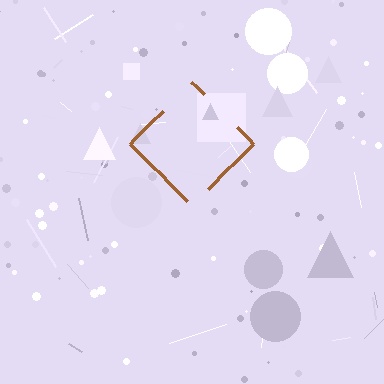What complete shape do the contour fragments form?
The contour fragments form a diamond.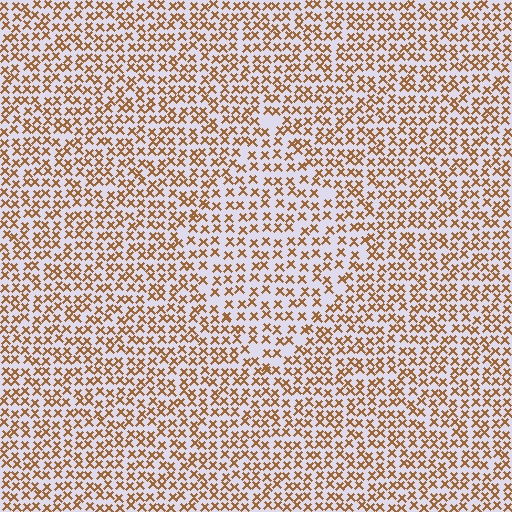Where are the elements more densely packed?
The elements are more densely packed outside the diamond boundary.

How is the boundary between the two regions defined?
The boundary is defined by a change in element density (approximately 1.4x ratio). All elements are the same color, size, and shape.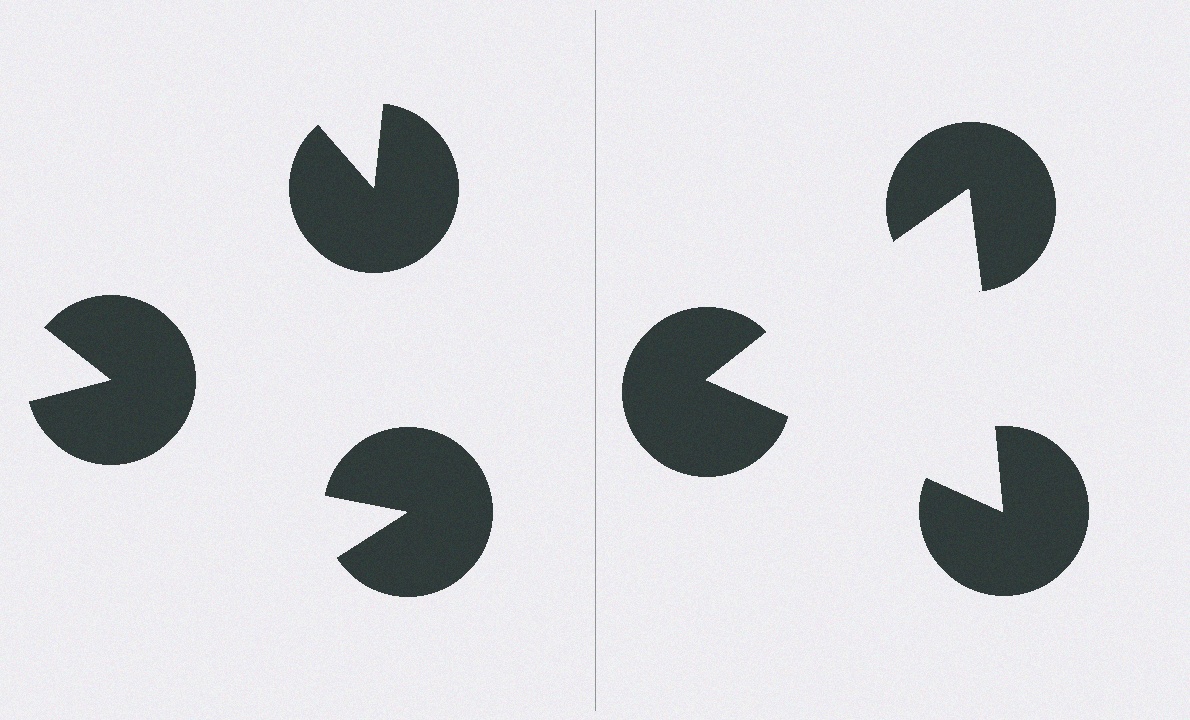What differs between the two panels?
The pac-man discs are positioned identically on both sides; only the wedge orientations differ. On the right they align to a triangle; on the left they are misaligned.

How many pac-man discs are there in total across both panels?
6 — 3 on each side.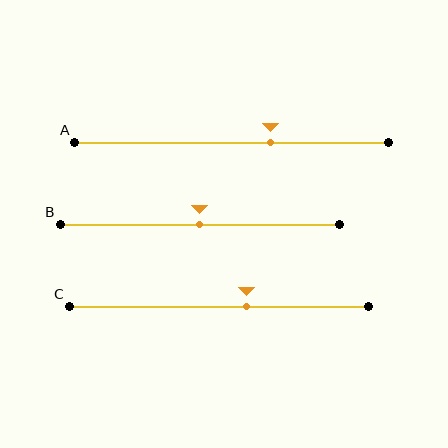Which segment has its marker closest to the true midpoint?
Segment B has its marker closest to the true midpoint.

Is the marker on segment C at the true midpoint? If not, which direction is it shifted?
No, the marker on segment C is shifted to the right by about 9% of the segment length.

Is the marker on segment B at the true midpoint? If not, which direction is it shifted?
Yes, the marker on segment B is at the true midpoint.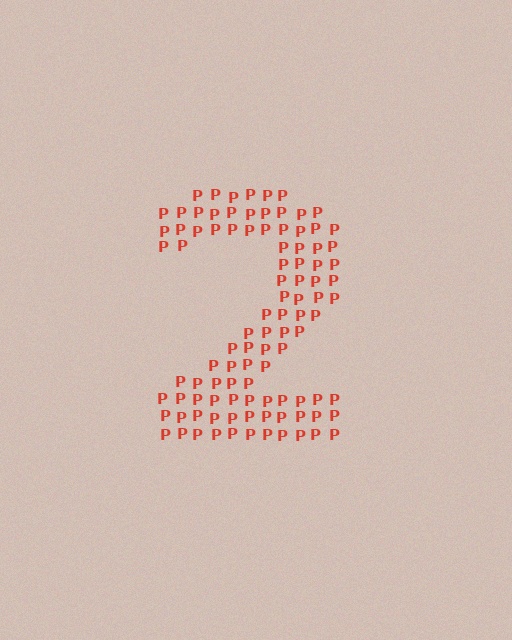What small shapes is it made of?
It is made of small letter P's.